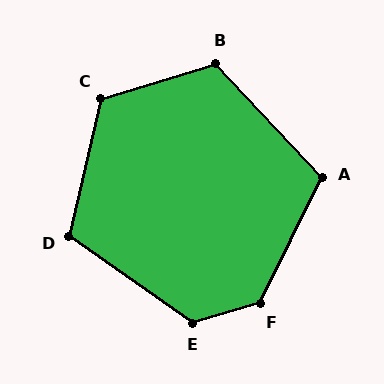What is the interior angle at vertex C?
Approximately 120 degrees (obtuse).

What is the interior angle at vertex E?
Approximately 129 degrees (obtuse).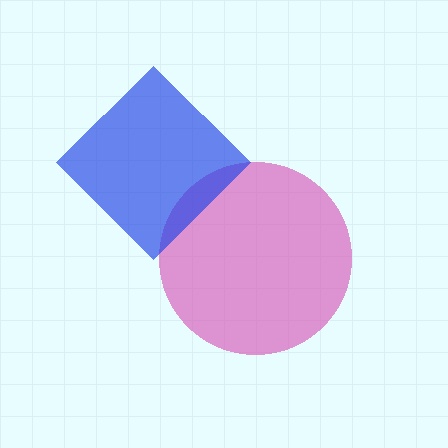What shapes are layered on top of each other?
The layered shapes are: a pink circle, a blue diamond.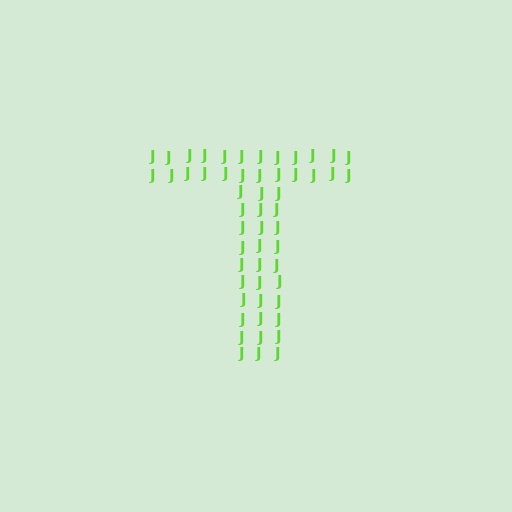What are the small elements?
The small elements are letter J's.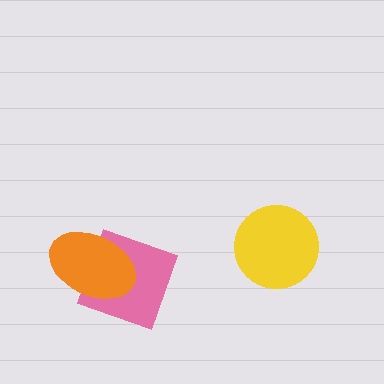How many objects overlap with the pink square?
1 object overlaps with the pink square.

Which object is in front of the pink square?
The orange ellipse is in front of the pink square.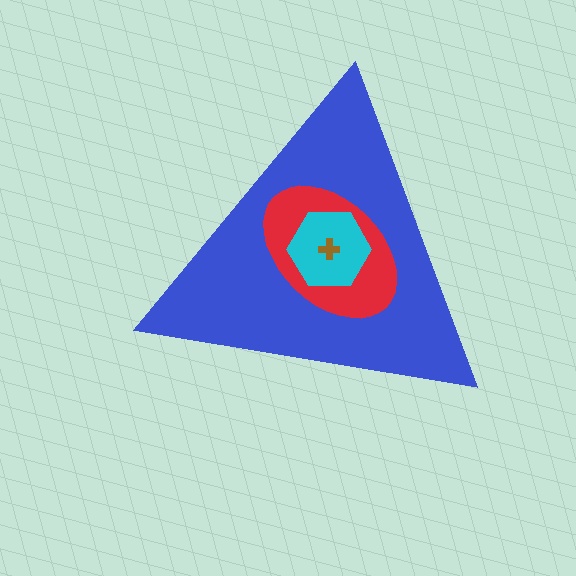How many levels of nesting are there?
4.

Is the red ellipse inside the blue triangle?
Yes.